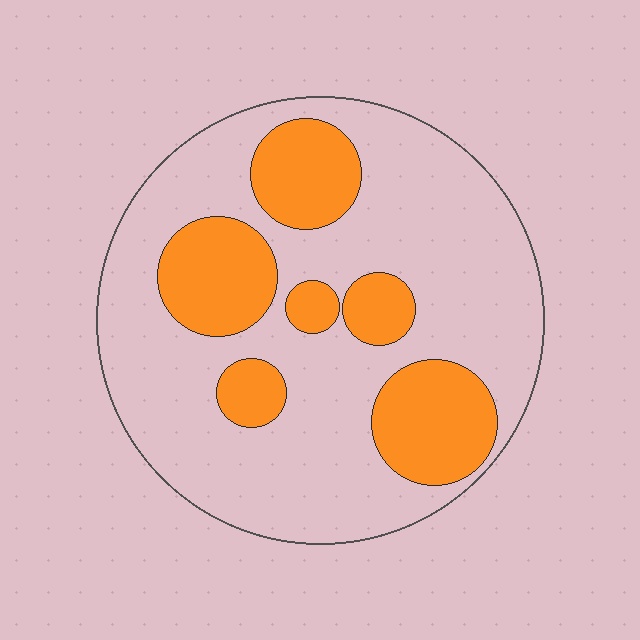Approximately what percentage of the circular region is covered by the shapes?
Approximately 30%.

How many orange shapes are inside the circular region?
6.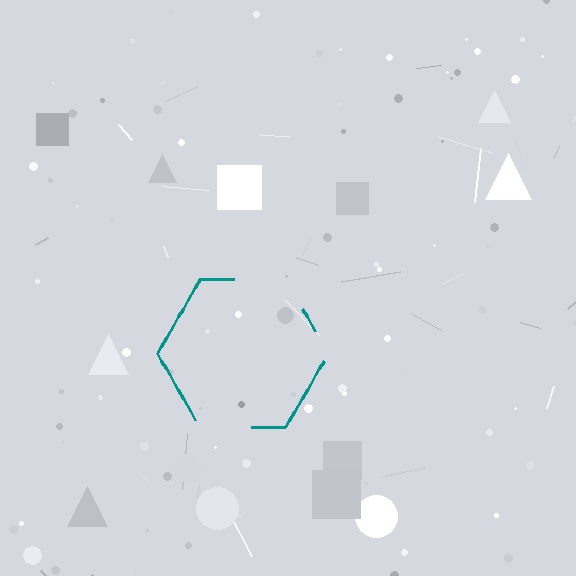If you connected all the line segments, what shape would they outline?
They would outline a hexagon.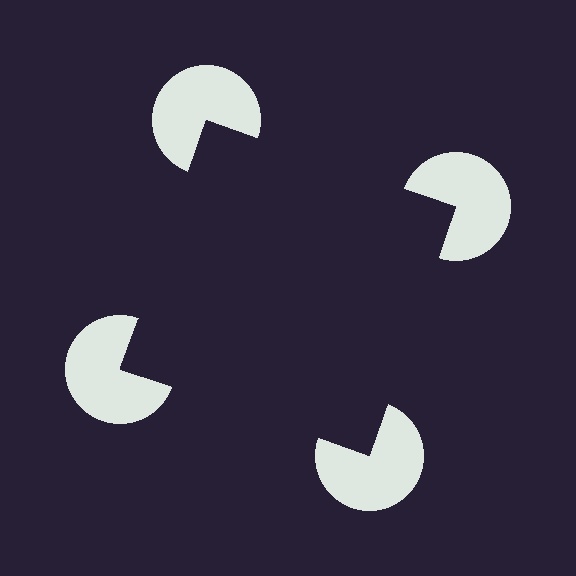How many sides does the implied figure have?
4 sides.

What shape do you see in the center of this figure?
An illusory square — its edges are inferred from the aligned wedge cuts in the pac-man discs, not physically drawn.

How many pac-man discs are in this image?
There are 4 — one at each vertex of the illusory square.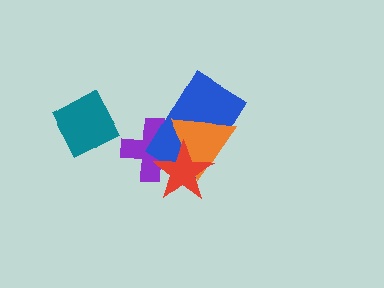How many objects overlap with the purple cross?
3 objects overlap with the purple cross.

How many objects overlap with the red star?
3 objects overlap with the red star.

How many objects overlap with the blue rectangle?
3 objects overlap with the blue rectangle.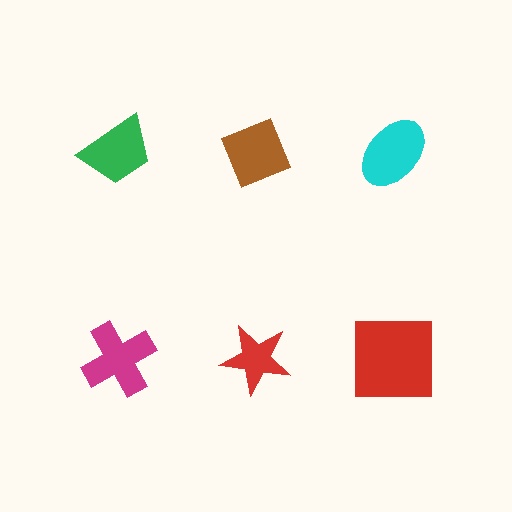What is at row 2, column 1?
A magenta cross.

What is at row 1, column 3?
A cyan ellipse.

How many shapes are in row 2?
3 shapes.